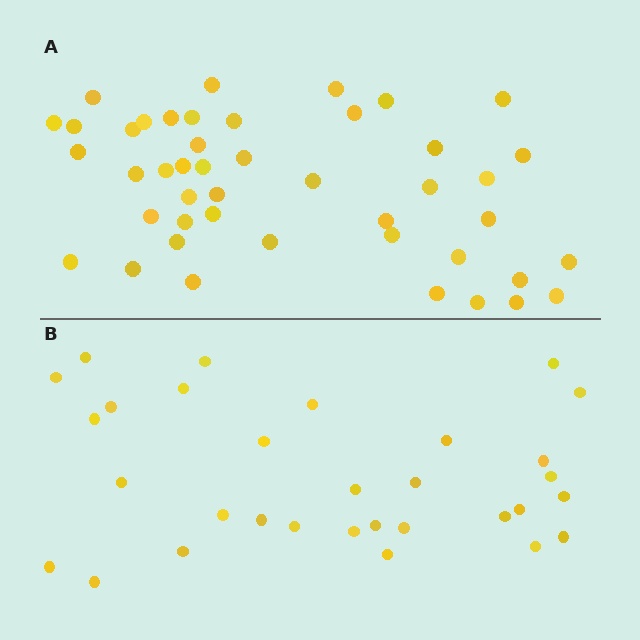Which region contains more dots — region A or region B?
Region A (the top region) has more dots.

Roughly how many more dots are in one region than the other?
Region A has approximately 15 more dots than region B.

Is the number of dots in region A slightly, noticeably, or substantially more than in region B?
Region A has substantially more. The ratio is roughly 1.5 to 1.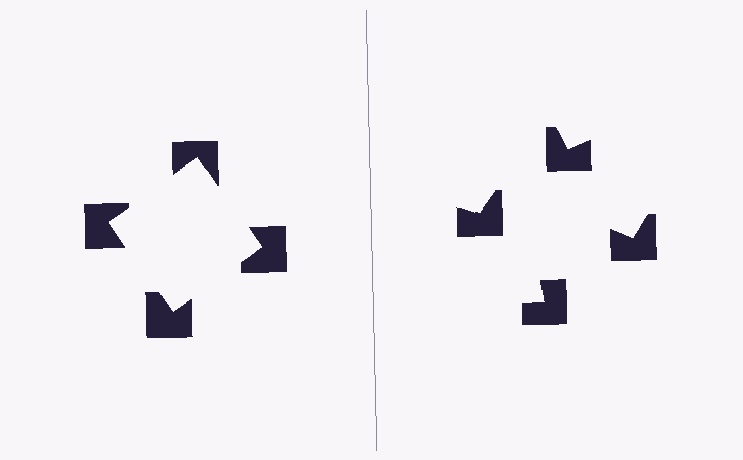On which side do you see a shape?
An illusory square appears on the left side. On the right side the wedge cuts are rotated, so no coherent shape forms.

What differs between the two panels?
The notched squares are positioned identically on both sides; only the wedge orientations differ. On the left they align to a square; on the right they are misaligned.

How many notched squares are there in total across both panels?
8 — 4 on each side.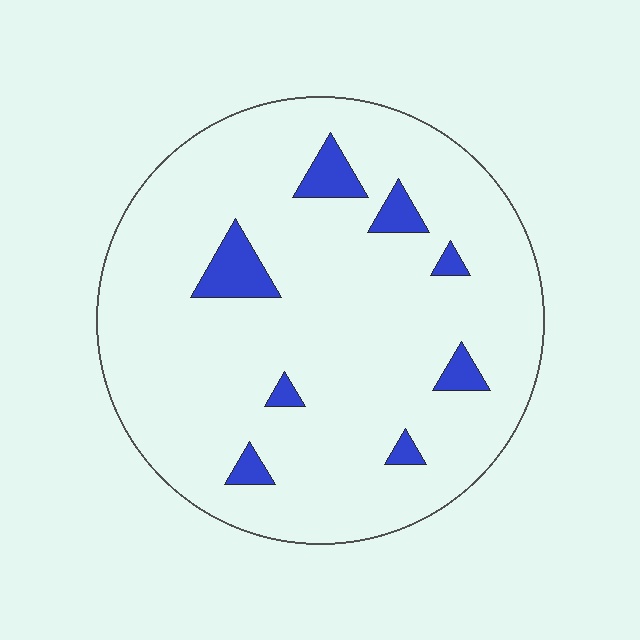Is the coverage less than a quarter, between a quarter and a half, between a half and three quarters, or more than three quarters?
Less than a quarter.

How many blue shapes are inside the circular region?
8.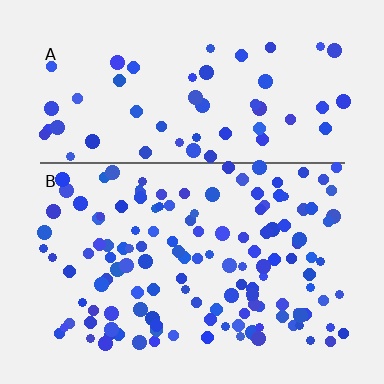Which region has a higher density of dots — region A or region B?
B (the bottom).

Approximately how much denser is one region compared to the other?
Approximately 2.4× — region B over region A.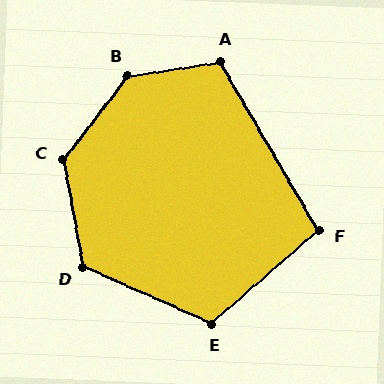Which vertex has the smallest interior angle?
F, at approximately 100 degrees.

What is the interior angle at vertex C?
Approximately 132 degrees (obtuse).